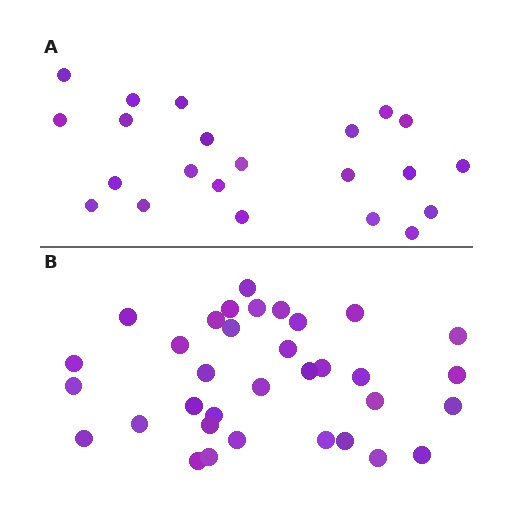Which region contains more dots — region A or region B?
Region B (the bottom region) has more dots.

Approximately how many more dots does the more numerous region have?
Region B has roughly 12 or so more dots than region A.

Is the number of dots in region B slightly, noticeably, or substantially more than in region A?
Region B has substantially more. The ratio is roughly 1.5 to 1.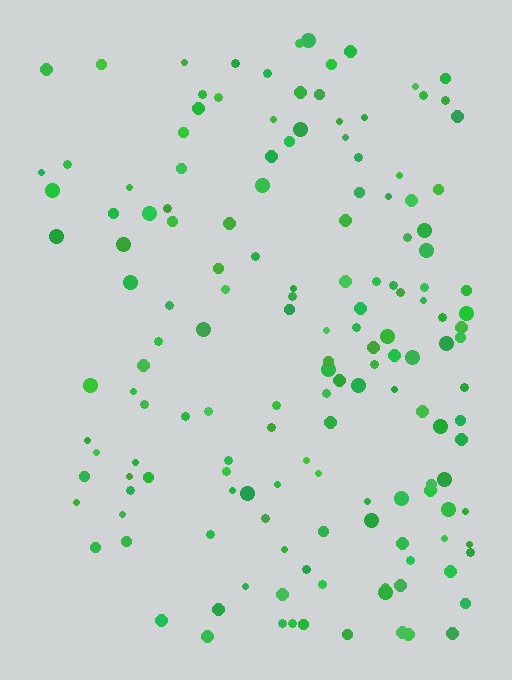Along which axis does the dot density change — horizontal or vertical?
Horizontal.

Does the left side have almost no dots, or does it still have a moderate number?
Still a moderate number, just noticeably fewer than the right.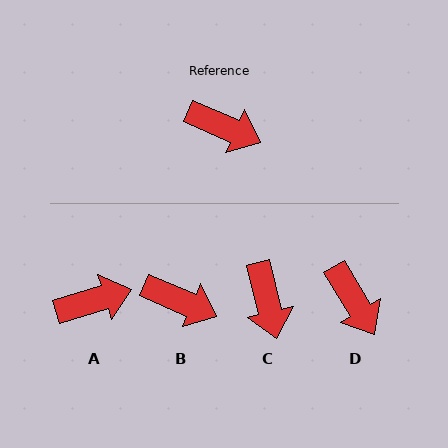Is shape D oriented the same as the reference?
No, it is off by about 36 degrees.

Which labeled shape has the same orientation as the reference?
B.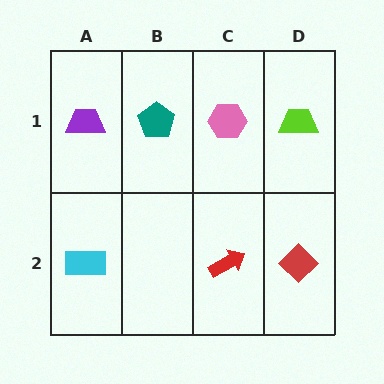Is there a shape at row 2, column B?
No, that cell is empty.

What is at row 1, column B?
A teal pentagon.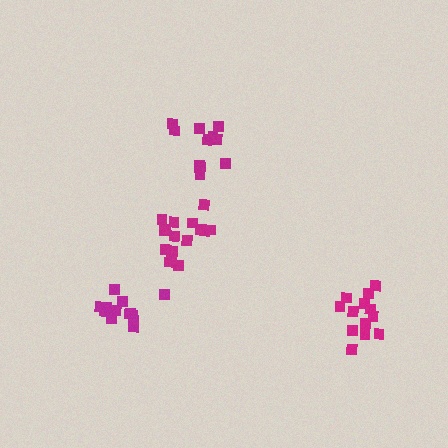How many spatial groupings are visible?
There are 4 spatial groupings.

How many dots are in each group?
Group 1: 13 dots, Group 2: 16 dots, Group 3: 11 dots, Group 4: 12 dots (52 total).